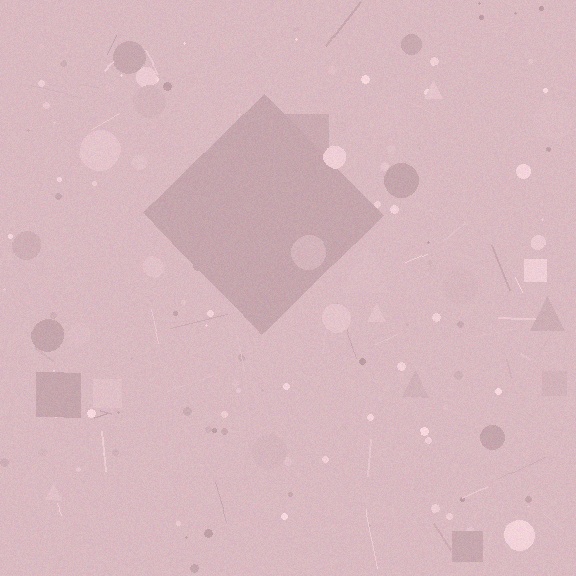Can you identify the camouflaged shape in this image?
The camouflaged shape is a diamond.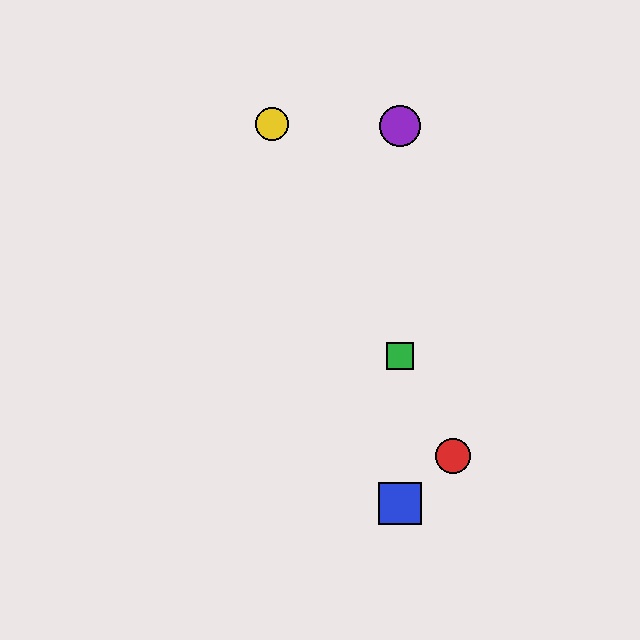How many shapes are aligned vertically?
3 shapes (the blue square, the green square, the purple circle) are aligned vertically.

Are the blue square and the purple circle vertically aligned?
Yes, both are at x≈400.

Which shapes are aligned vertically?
The blue square, the green square, the purple circle are aligned vertically.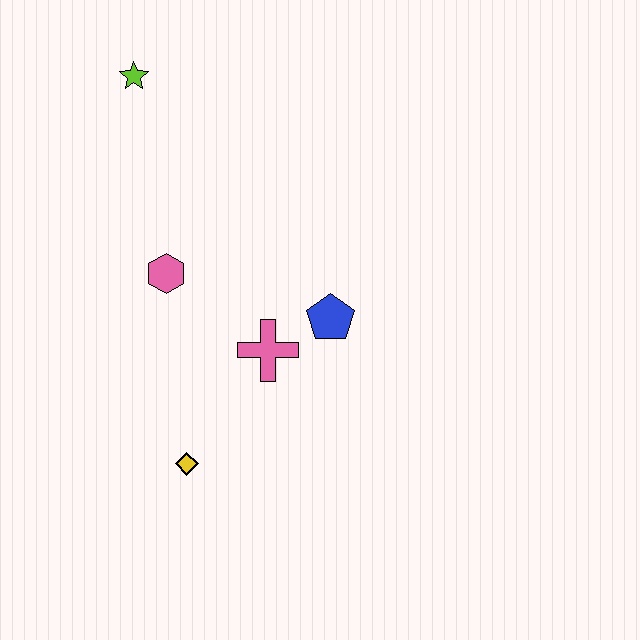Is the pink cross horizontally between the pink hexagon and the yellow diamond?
No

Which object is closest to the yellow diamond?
The pink cross is closest to the yellow diamond.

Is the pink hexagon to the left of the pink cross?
Yes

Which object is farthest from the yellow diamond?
The lime star is farthest from the yellow diamond.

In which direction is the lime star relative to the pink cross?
The lime star is above the pink cross.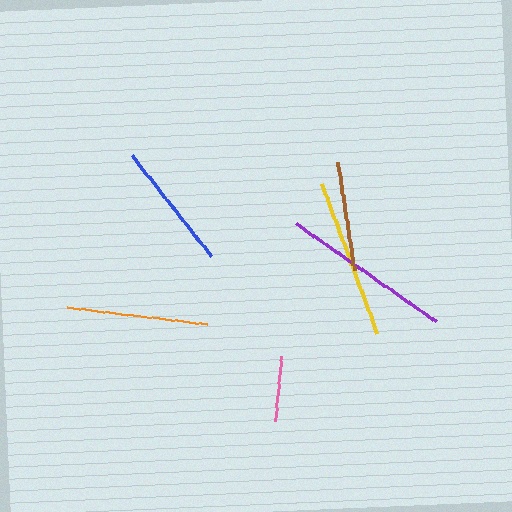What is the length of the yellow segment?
The yellow segment is approximately 160 pixels long.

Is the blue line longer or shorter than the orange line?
The orange line is longer than the blue line.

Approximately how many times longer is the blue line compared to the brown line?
The blue line is approximately 1.2 times the length of the brown line.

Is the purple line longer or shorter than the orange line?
The purple line is longer than the orange line.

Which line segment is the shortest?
The pink line is the shortest at approximately 66 pixels.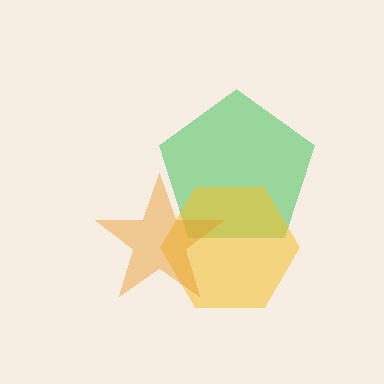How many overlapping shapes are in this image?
There are 3 overlapping shapes in the image.